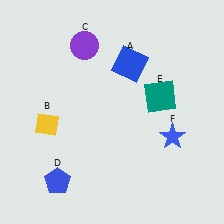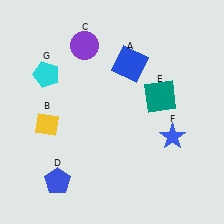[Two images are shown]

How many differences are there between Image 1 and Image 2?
There is 1 difference between the two images.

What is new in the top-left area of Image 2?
A cyan pentagon (G) was added in the top-left area of Image 2.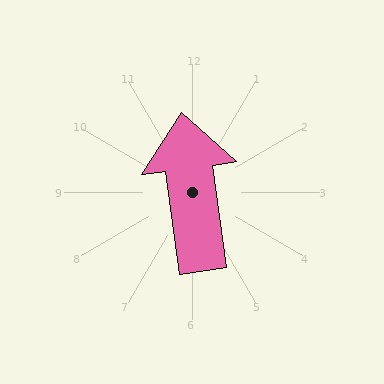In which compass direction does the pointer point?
North.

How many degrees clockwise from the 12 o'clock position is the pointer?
Approximately 352 degrees.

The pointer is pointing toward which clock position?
Roughly 12 o'clock.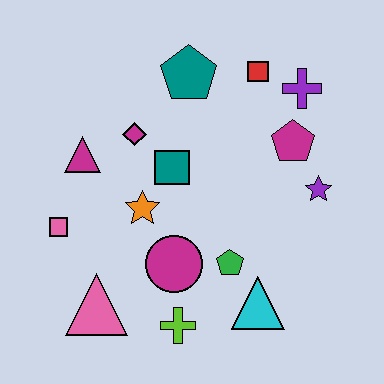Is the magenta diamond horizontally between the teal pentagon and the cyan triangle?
No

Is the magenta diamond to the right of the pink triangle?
Yes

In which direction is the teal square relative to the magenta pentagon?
The teal square is to the left of the magenta pentagon.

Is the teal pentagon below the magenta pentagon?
No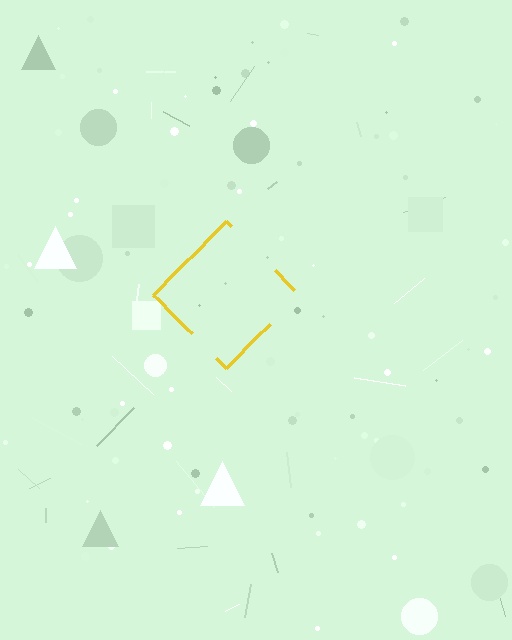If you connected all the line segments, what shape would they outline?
They would outline a diamond.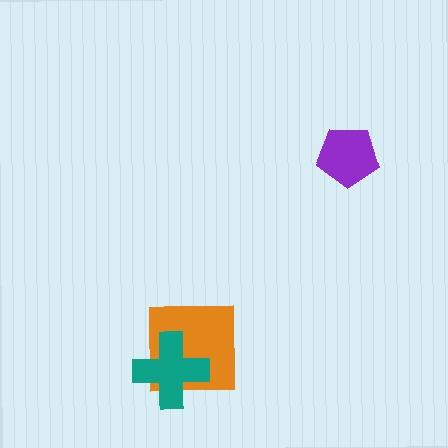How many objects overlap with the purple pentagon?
0 objects overlap with the purple pentagon.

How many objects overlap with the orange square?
1 object overlaps with the orange square.